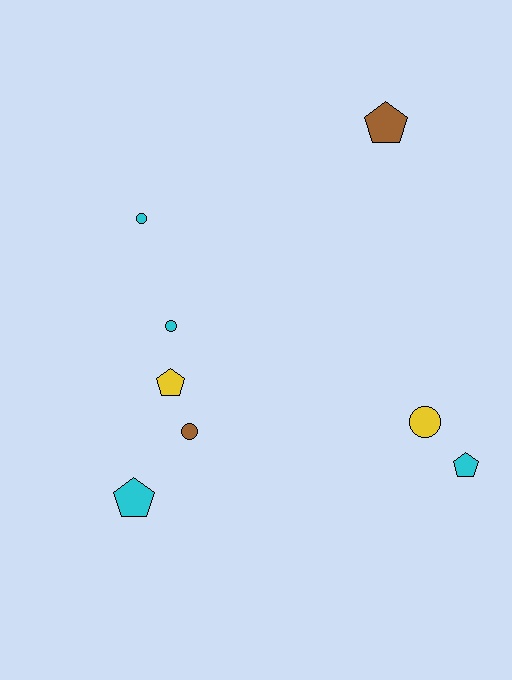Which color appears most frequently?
Cyan, with 4 objects.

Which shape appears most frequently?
Pentagon, with 4 objects.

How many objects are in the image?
There are 8 objects.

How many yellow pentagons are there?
There is 1 yellow pentagon.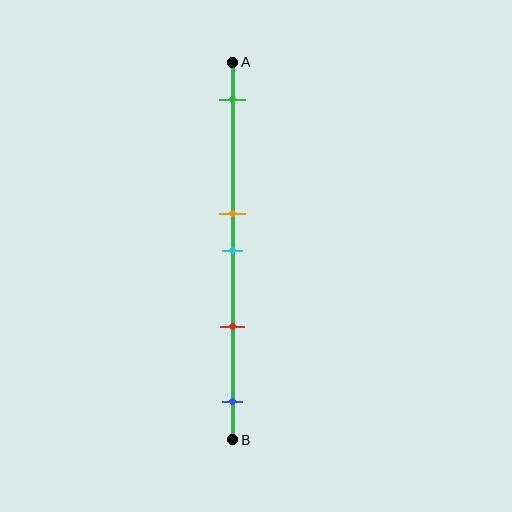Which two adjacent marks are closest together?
The orange and cyan marks are the closest adjacent pair.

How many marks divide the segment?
There are 5 marks dividing the segment.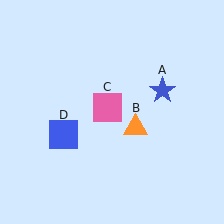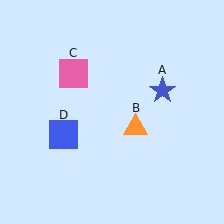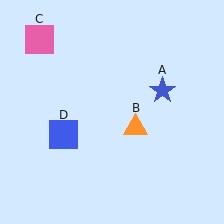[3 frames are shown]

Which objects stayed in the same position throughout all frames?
Blue star (object A) and orange triangle (object B) and blue square (object D) remained stationary.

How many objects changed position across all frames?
1 object changed position: pink square (object C).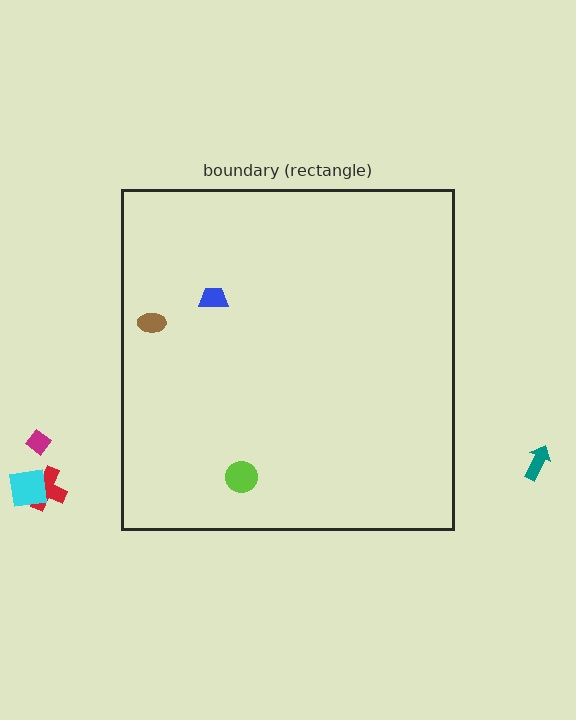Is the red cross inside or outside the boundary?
Outside.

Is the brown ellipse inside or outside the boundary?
Inside.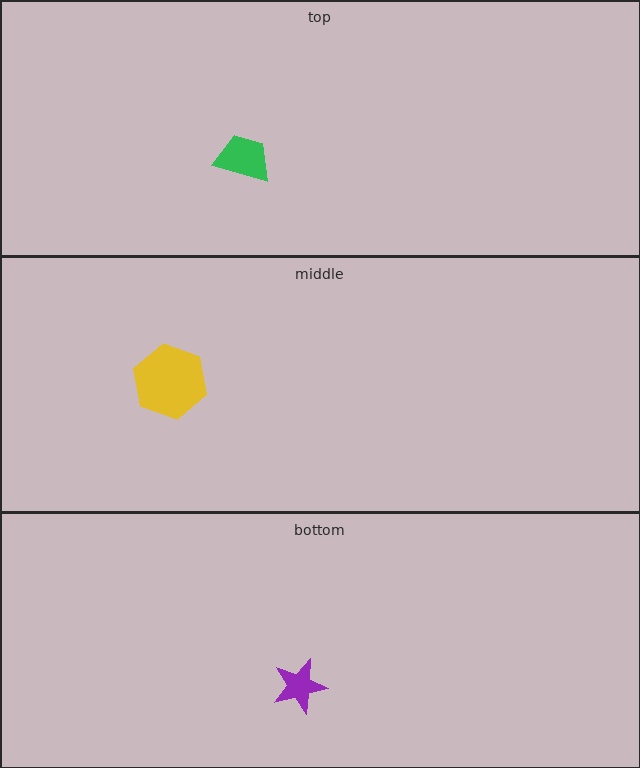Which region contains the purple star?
The bottom region.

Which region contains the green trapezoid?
The top region.